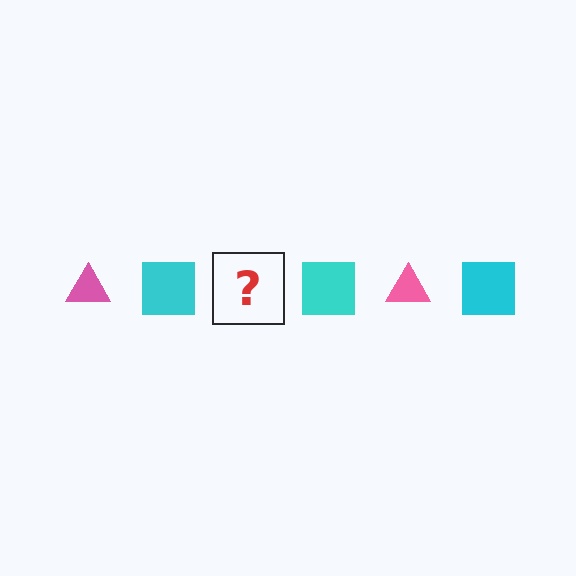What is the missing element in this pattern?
The missing element is a pink triangle.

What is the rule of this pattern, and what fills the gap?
The rule is that the pattern alternates between pink triangle and cyan square. The gap should be filled with a pink triangle.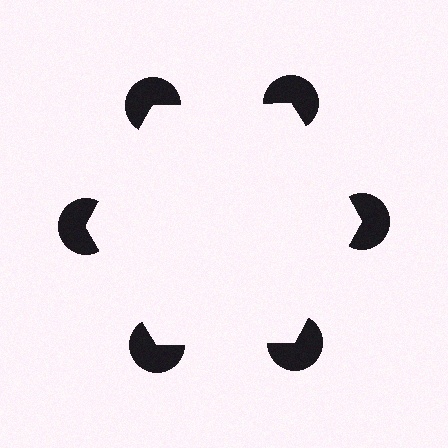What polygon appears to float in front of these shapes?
An illusory hexagon — its edges are inferred from the aligned wedge cuts in the pac-man discs, not physically drawn.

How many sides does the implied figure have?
6 sides.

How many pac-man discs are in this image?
There are 6 — one at each vertex of the illusory hexagon.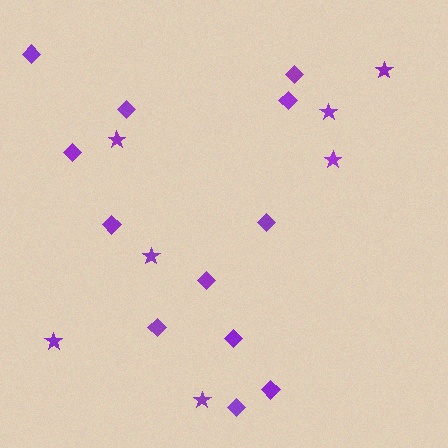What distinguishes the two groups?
There are 2 groups: one group of stars (7) and one group of diamonds (12).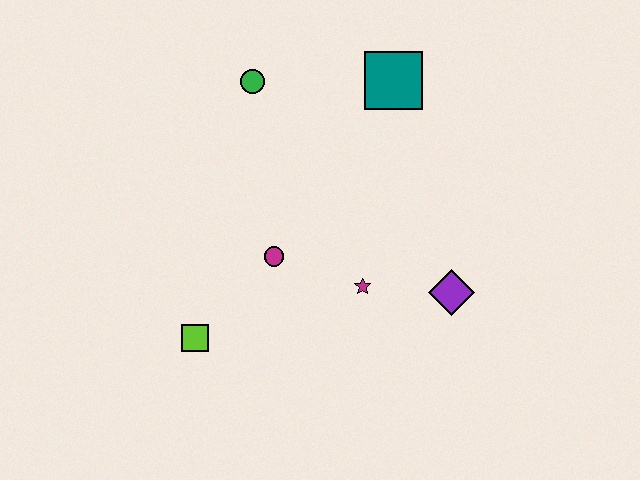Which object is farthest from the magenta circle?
The teal square is farthest from the magenta circle.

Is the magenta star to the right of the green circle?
Yes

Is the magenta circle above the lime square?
Yes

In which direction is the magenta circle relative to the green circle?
The magenta circle is below the green circle.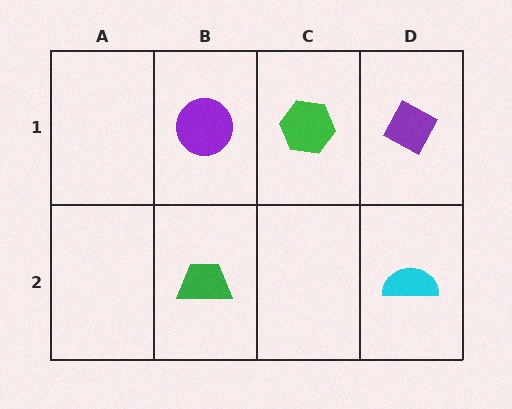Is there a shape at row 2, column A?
No, that cell is empty.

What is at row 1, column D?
A purple diamond.